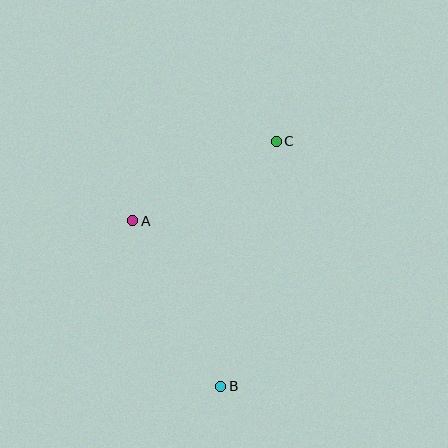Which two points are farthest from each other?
Points B and C are farthest from each other.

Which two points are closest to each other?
Points A and C are closest to each other.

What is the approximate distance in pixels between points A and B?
The distance between A and B is approximately 187 pixels.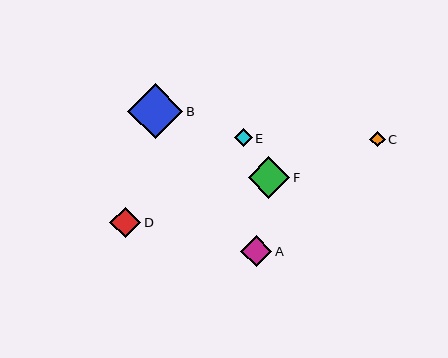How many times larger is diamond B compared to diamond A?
Diamond B is approximately 1.8 times the size of diamond A.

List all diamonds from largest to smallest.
From largest to smallest: B, F, A, D, E, C.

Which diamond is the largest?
Diamond B is the largest with a size of approximately 55 pixels.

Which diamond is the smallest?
Diamond C is the smallest with a size of approximately 15 pixels.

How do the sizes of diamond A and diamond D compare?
Diamond A and diamond D are approximately the same size.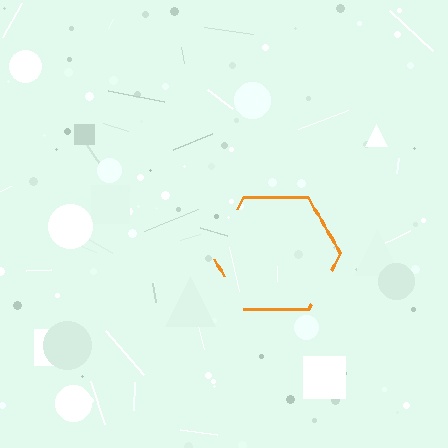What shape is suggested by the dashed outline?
The dashed outline suggests a hexagon.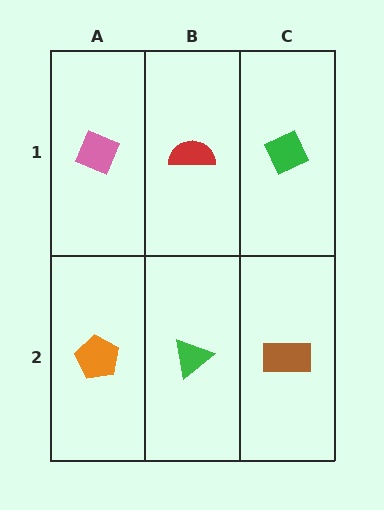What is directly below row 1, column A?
An orange pentagon.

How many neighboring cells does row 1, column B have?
3.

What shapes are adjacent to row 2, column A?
A pink diamond (row 1, column A), a green triangle (row 2, column B).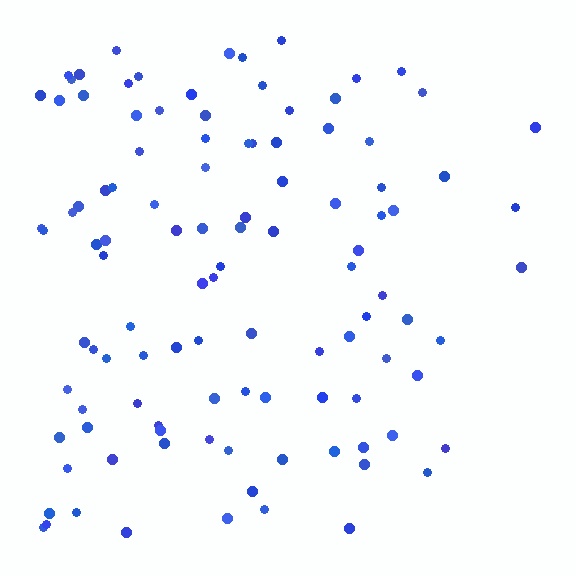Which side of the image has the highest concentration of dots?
The left.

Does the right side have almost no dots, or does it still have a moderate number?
Still a moderate number, just noticeably fewer than the left.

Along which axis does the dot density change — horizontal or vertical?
Horizontal.